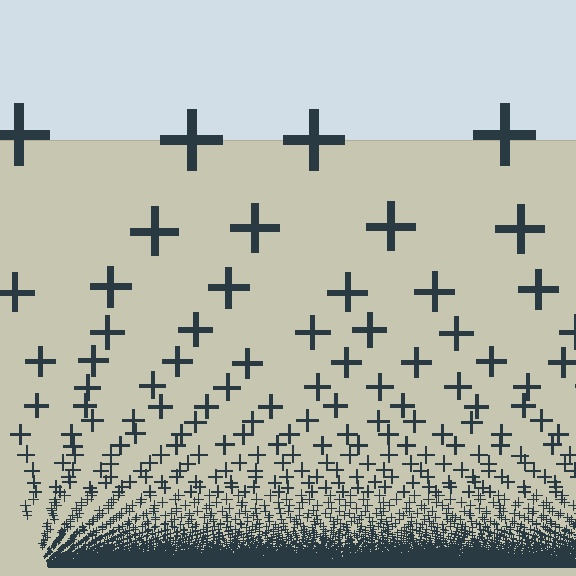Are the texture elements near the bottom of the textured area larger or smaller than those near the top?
Smaller. The gradient is inverted — elements near the bottom are smaller and denser.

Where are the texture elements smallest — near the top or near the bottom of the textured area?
Near the bottom.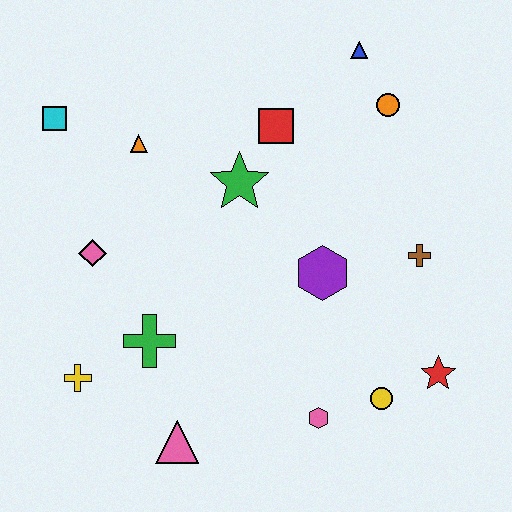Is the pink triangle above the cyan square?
No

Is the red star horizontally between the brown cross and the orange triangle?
No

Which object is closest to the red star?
The yellow circle is closest to the red star.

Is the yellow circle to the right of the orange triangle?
Yes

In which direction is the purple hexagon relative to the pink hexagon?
The purple hexagon is above the pink hexagon.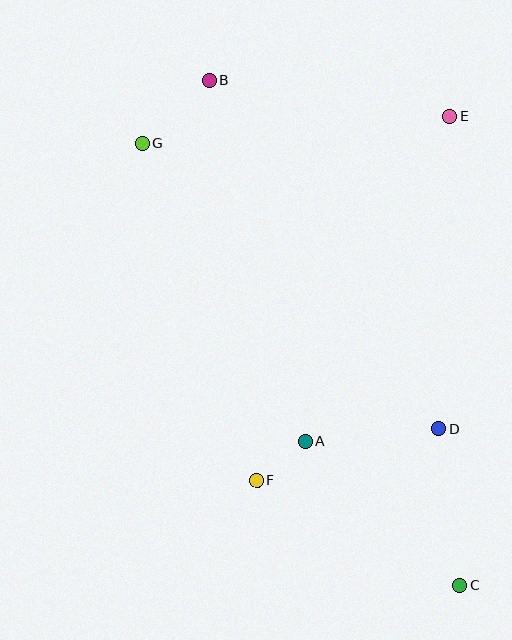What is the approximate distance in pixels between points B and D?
The distance between B and D is approximately 417 pixels.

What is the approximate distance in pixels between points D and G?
The distance between D and G is approximately 412 pixels.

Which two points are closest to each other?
Points A and F are closest to each other.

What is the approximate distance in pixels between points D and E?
The distance between D and E is approximately 313 pixels.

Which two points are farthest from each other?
Points B and C are farthest from each other.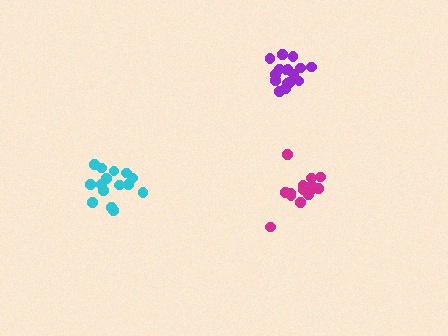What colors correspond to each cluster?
The clusters are colored: magenta, cyan, purple.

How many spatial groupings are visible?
There are 3 spatial groupings.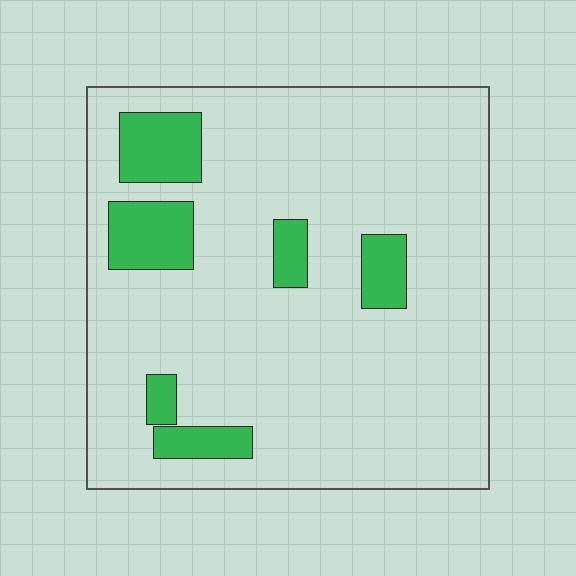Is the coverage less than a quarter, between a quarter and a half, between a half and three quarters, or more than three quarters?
Less than a quarter.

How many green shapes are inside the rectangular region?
6.